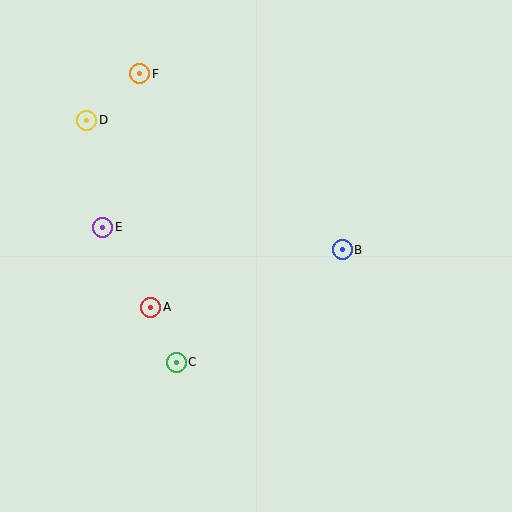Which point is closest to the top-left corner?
Point D is closest to the top-left corner.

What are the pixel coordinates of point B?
Point B is at (342, 250).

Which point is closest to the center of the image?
Point B at (342, 250) is closest to the center.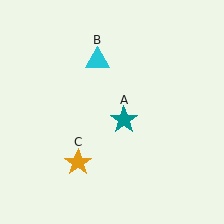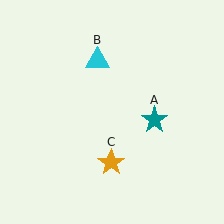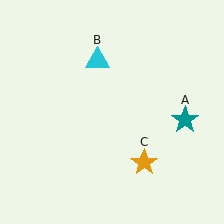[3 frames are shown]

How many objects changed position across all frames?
2 objects changed position: teal star (object A), orange star (object C).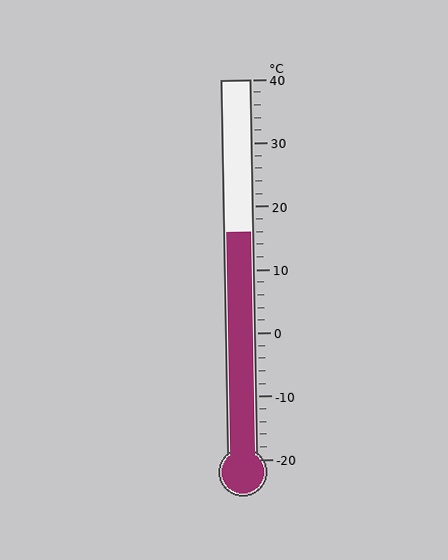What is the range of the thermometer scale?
The thermometer scale ranges from -20°C to 40°C.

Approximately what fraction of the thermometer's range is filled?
The thermometer is filled to approximately 60% of its range.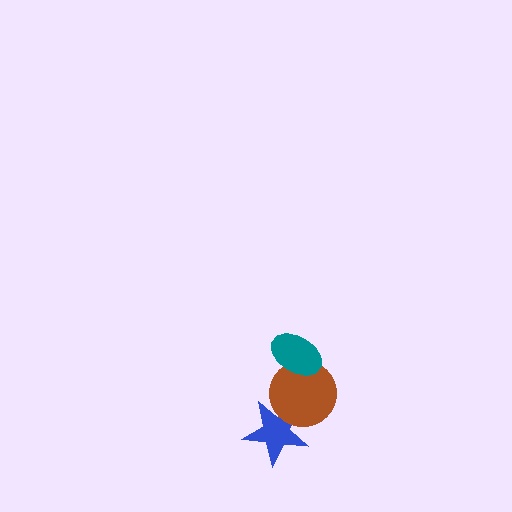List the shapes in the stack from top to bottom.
From top to bottom: the teal ellipse, the brown circle, the blue star.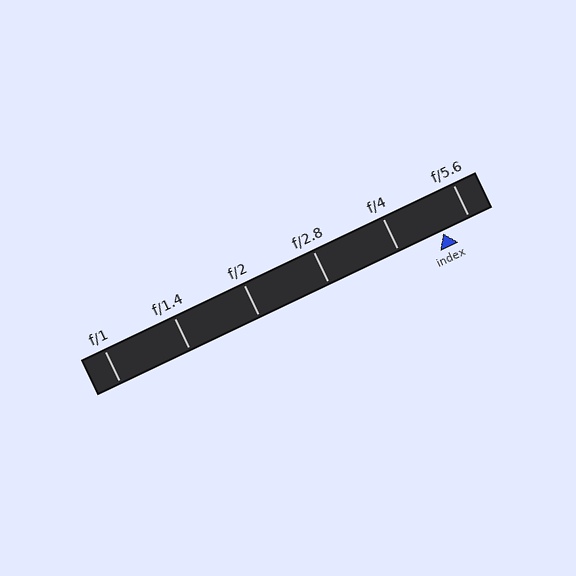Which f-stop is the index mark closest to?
The index mark is closest to f/5.6.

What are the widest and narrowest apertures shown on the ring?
The widest aperture shown is f/1 and the narrowest is f/5.6.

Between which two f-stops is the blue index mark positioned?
The index mark is between f/4 and f/5.6.